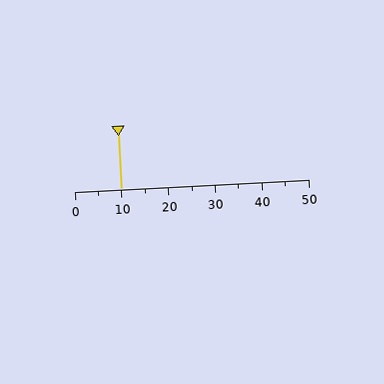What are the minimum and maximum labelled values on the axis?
The axis runs from 0 to 50.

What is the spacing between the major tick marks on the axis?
The major ticks are spaced 10 apart.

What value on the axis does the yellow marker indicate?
The marker indicates approximately 10.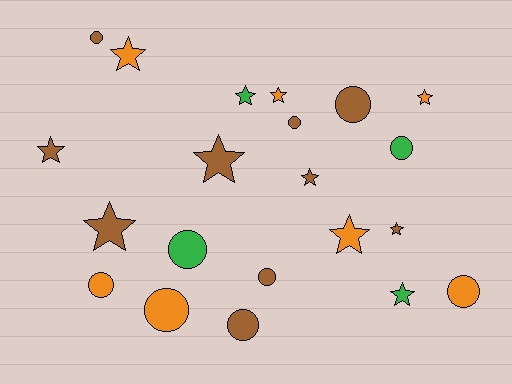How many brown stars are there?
There are 5 brown stars.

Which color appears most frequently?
Brown, with 10 objects.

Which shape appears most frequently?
Star, with 11 objects.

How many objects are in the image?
There are 21 objects.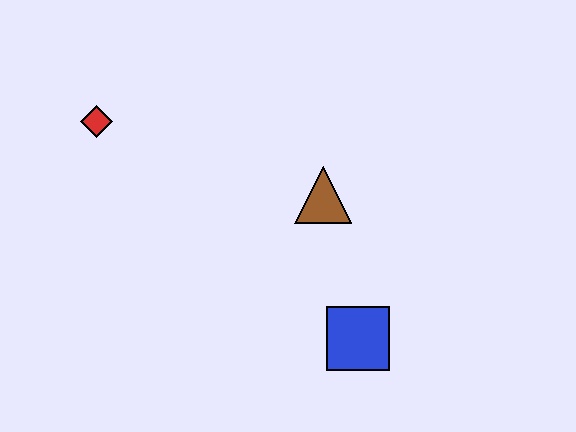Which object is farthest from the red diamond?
The blue square is farthest from the red diamond.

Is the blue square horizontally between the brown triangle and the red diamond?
No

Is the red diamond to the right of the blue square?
No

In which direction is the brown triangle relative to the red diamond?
The brown triangle is to the right of the red diamond.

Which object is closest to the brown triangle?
The blue square is closest to the brown triangle.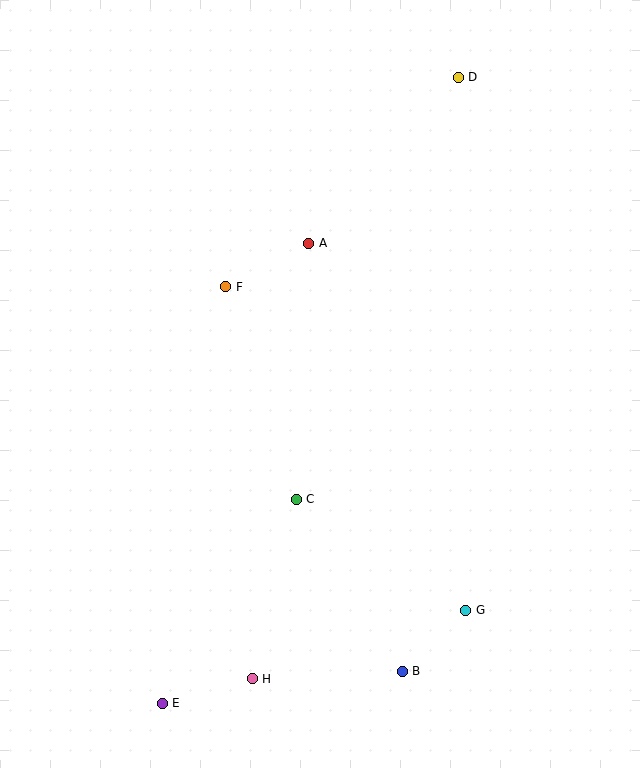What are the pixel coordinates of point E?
Point E is at (162, 703).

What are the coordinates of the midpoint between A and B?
The midpoint between A and B is at (355, 457).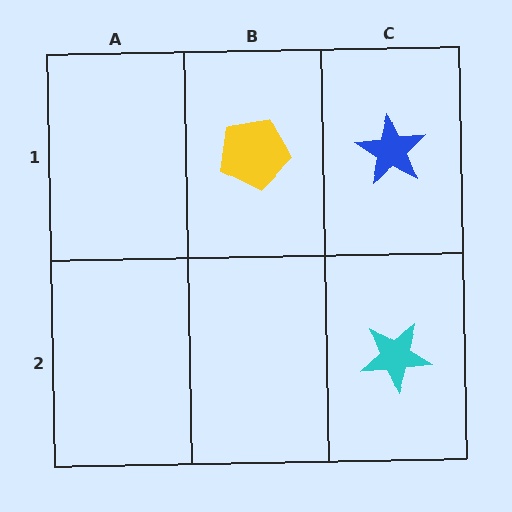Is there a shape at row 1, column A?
No, that cell is empty.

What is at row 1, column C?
A blue star.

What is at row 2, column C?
A cyan star.